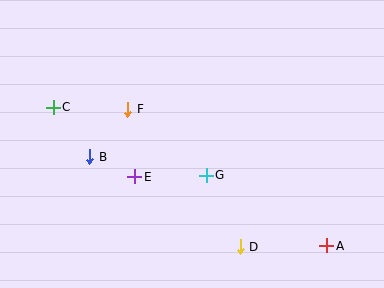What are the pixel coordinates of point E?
Point E is at (135, 177).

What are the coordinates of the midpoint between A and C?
The midpoint between A and C is at (190, 176).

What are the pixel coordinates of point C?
Point C is at (53, 107).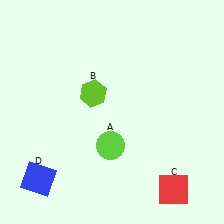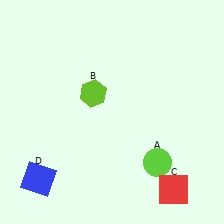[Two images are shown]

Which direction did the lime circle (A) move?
The lime circle (A) moved right.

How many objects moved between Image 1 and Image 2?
1 object moved between the two images.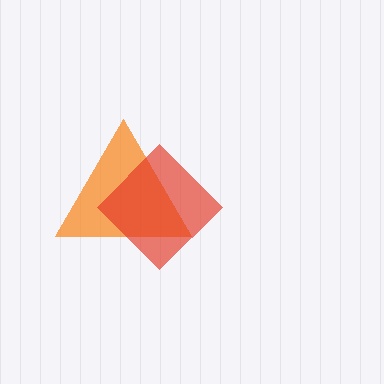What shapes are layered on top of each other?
The layered shapes are: an orange triangle, a red diamond.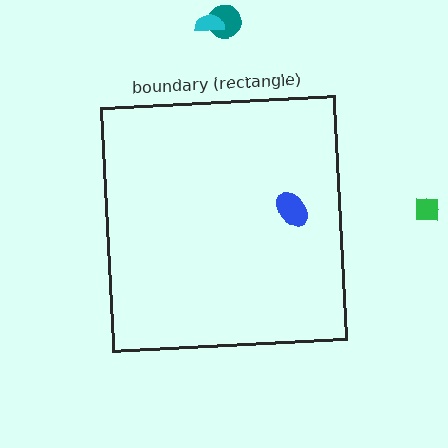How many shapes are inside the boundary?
1 inside, 3 outside.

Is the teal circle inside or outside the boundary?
Outside.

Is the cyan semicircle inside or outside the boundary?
Outside.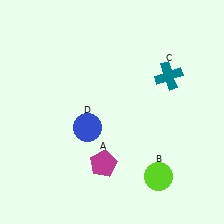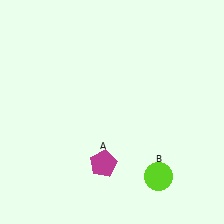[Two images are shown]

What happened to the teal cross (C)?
The teal cross (C) was removed in Image 2. It was in the top-right area of Image 1.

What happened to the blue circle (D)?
The blue circle (D) was removed in Image 2. It was in the bottom-left area of Image 1.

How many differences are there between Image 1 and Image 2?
There are 2 differences between the two images.